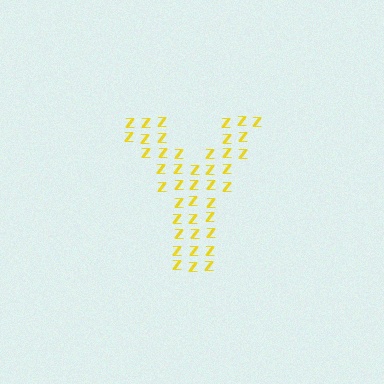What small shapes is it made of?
It is made of small letter Z's.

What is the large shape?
The large shape is the letter Y.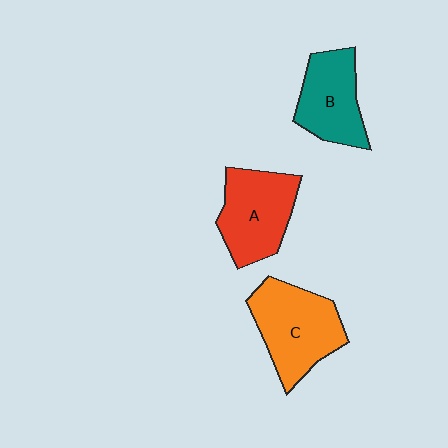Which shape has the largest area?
Shape C (orange).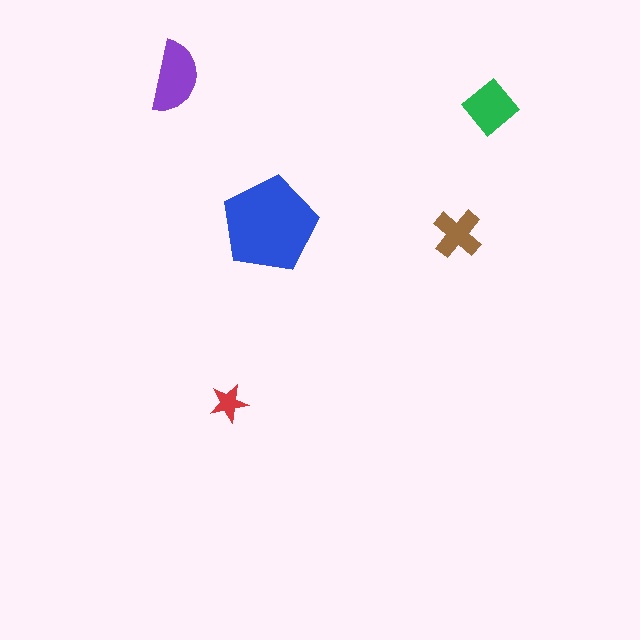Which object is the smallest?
The red star.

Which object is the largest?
The blue pentagon.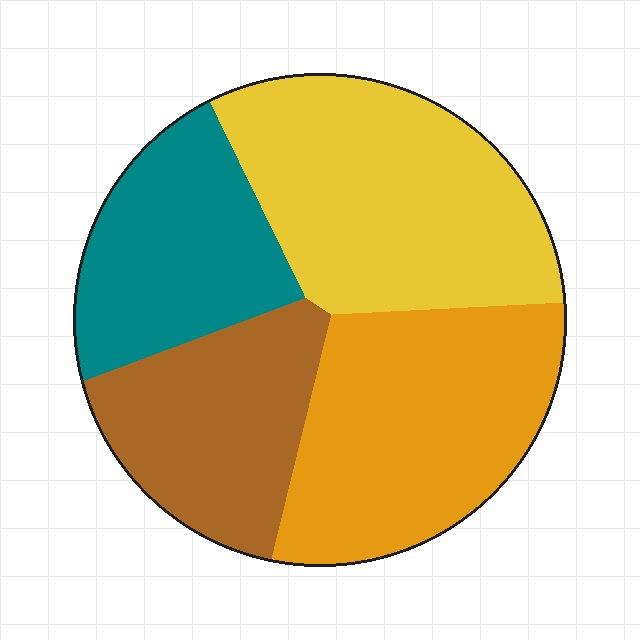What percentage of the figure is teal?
Teal takes up about one fifth (1/5) of the figure.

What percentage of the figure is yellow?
Yellow takes up between a sixth and a third of the figure.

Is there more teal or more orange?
Orange.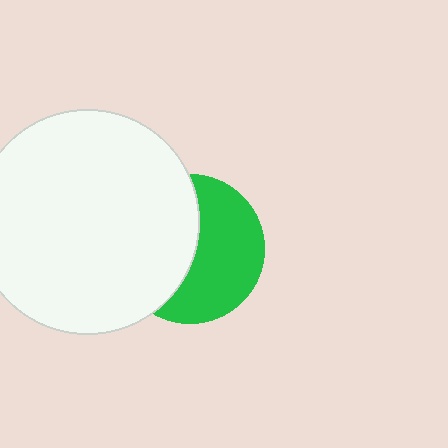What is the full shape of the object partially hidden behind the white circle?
The partially hidden object is a green circle.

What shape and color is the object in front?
The object in front is a white circle.